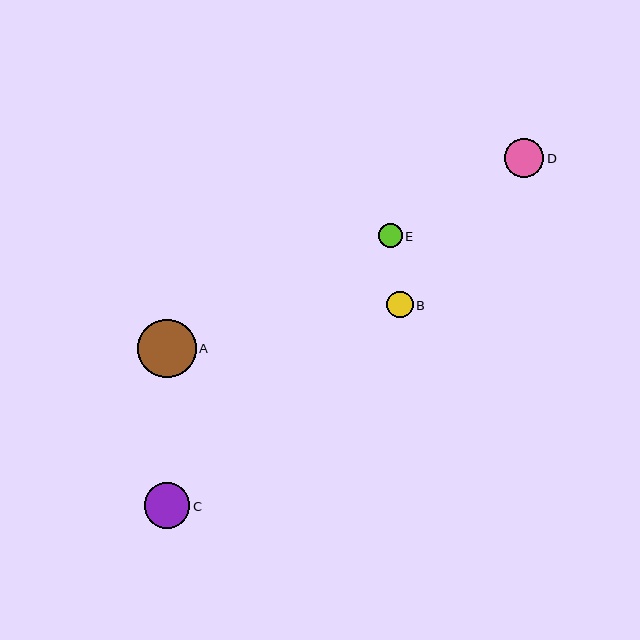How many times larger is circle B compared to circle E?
Circle B is approximately 1.1 times the size of circle E.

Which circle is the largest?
Circle A is the largest with a size of approximately 59 pixels.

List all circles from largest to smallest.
From largest to smallest: A, C, D, B, E.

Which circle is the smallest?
Circle E is the smallest with a size of approximately 23 pixels.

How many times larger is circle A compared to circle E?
Circle A is approximately 2.5 times the size of circle E.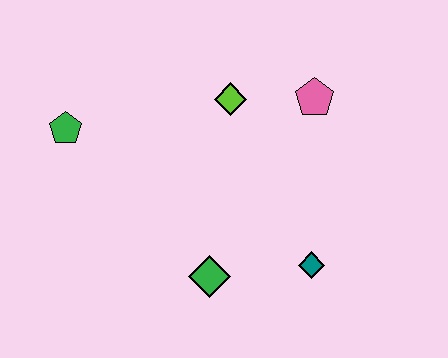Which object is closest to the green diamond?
The teal diamond is closest to the green diamond.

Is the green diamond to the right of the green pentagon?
Yes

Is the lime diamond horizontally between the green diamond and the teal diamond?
Yes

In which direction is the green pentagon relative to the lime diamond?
The green pentagon is to the left of the lime diamond.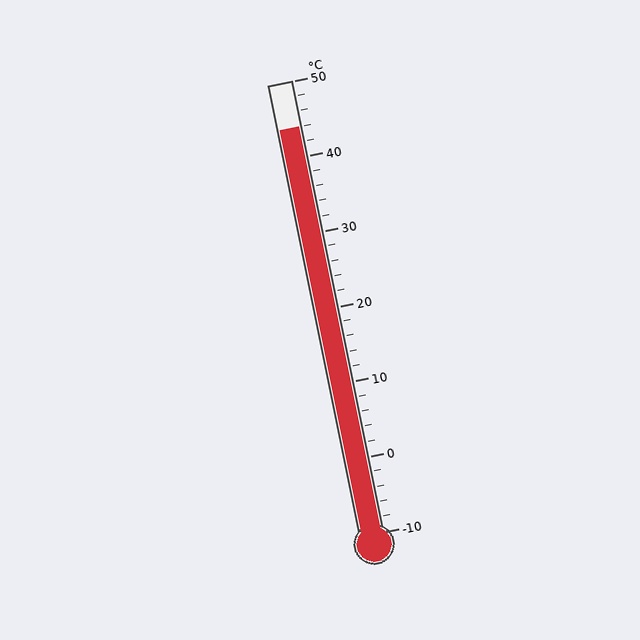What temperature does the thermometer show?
The thermometer shows approximately 44°C.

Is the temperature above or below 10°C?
The temperature is above 10°C.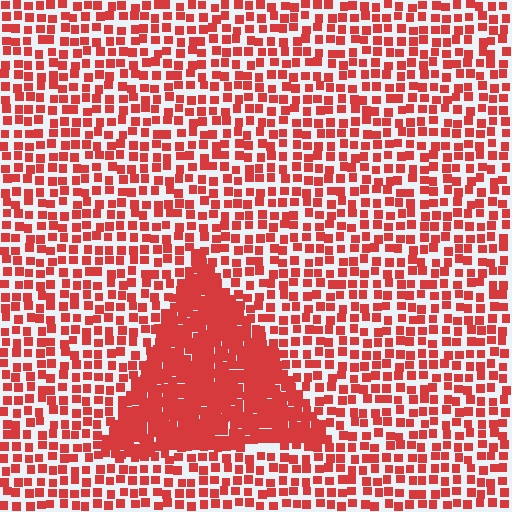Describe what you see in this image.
The image contains small red elements arranged at two different densities. A triangle-shaped region is visible where the elements are more densely packed than the surrounding area.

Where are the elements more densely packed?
The elements are more densely packed inside the triangle boundary.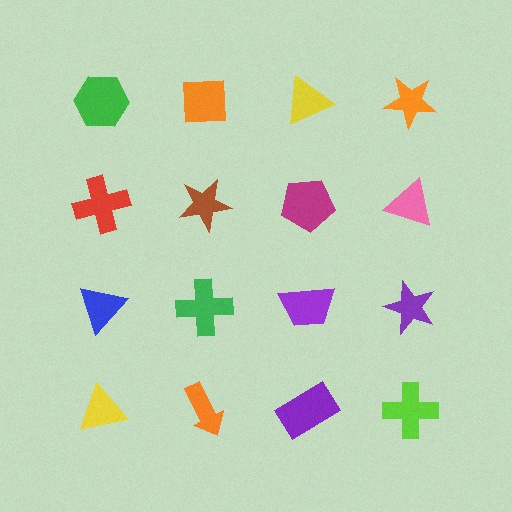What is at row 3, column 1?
A blue triangle.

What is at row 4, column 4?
A lime cross.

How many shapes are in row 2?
4 shapes.